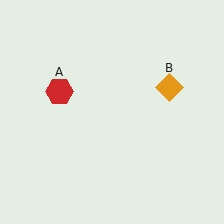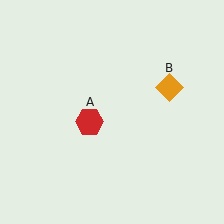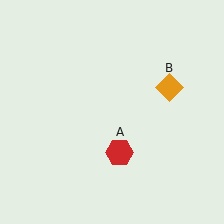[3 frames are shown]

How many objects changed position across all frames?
1 object changed position: red hexagon (object A).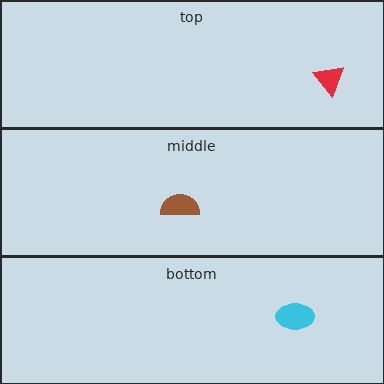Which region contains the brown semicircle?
The middle region.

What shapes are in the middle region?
The brown semicircle.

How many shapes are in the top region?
1.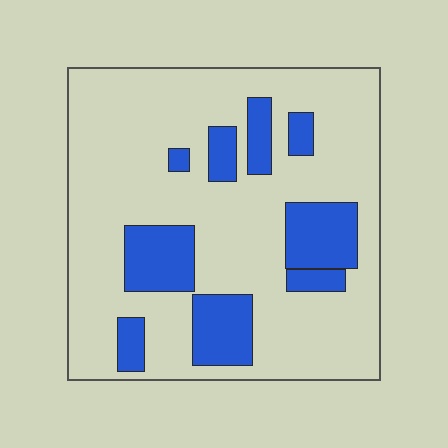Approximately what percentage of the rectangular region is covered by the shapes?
Approximately 25%.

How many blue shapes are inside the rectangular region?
9.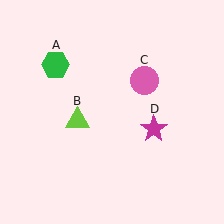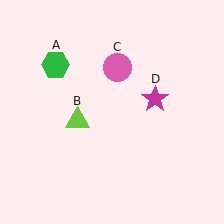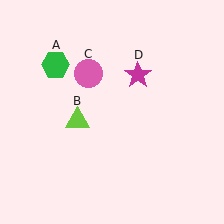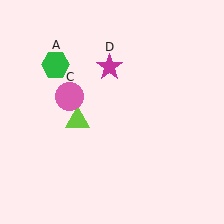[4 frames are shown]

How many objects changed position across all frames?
2 objects changed position: pink circle (object C), magenta star (object D).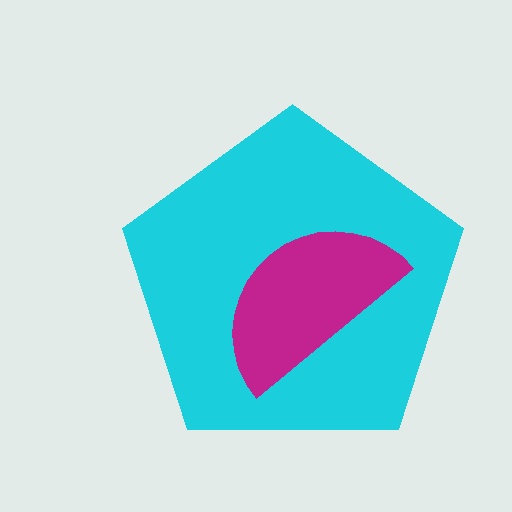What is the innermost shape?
The magenta semicircle.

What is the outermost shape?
The cyan pentagon.